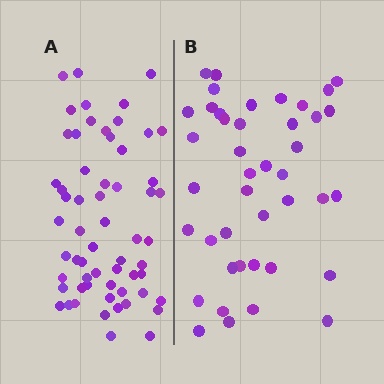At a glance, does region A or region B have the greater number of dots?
Region A (the left region) has more dots.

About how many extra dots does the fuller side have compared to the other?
Region A has approximately 20 more dots than region B.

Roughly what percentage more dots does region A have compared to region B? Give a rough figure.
About 45% more.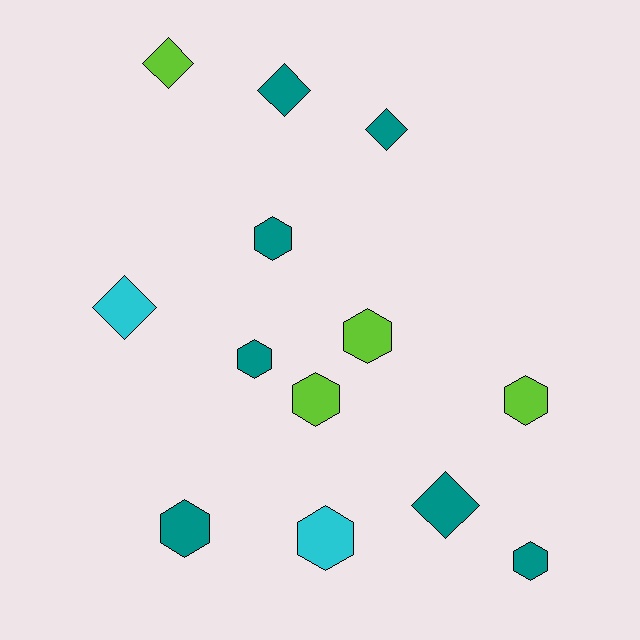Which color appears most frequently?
Teal, with 7 objects.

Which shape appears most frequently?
Hexagon, with 8 objects.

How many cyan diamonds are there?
There is 1 cyan diamond.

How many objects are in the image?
There are 13 objects.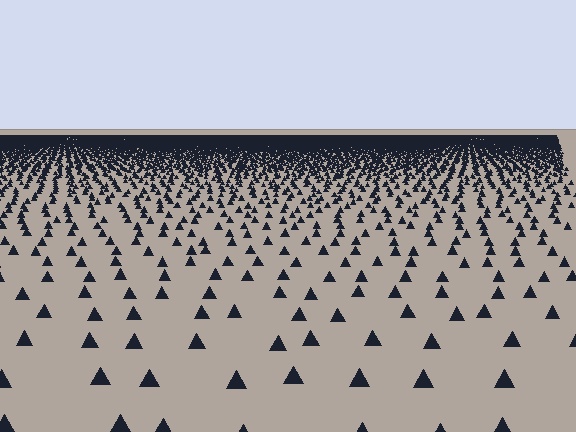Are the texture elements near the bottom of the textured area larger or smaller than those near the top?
Larger. Near the bottom, elements are closer to the viewer and appear at a bigger on-screen size.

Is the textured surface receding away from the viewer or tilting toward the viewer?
The surface is receding away from the viewer. Texture elements get smaller and denser toward the top.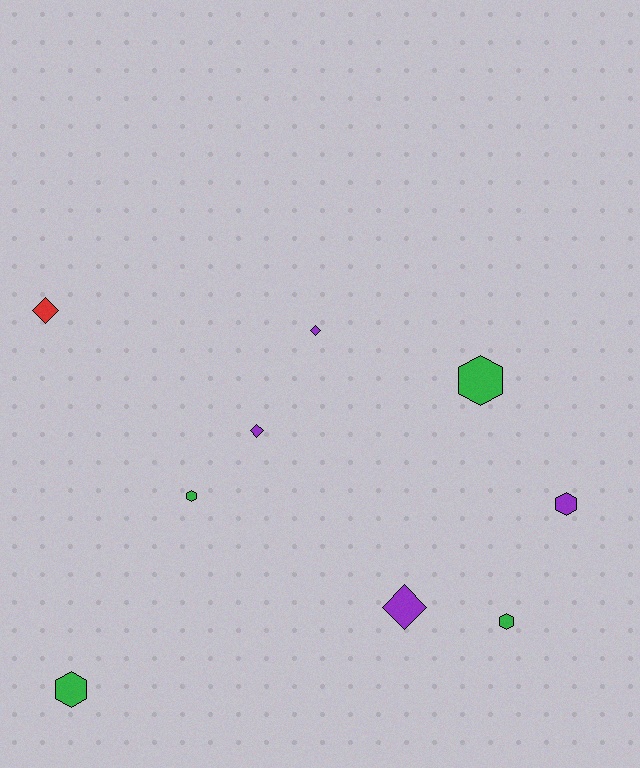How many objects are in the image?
There are 9 objects.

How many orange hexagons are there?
There are no orange hexagons.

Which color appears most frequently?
Green, with 4 objects.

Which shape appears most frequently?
Hexagon, with 5 objects.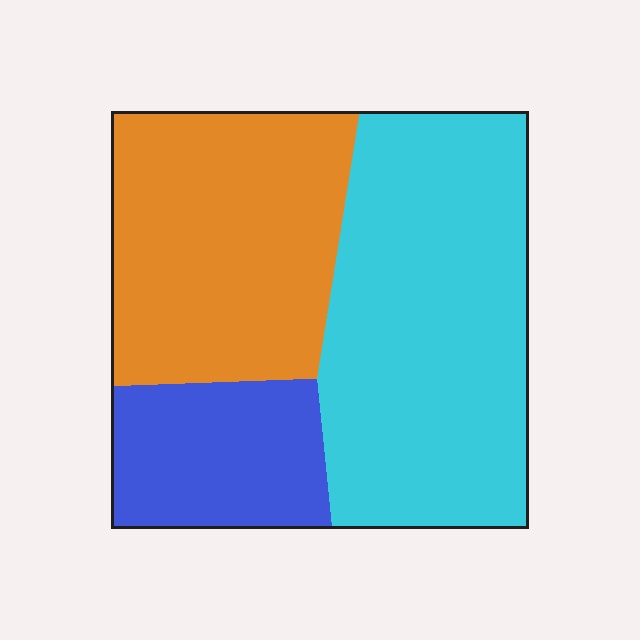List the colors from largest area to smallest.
From largest to smallest: cyan, orange, blue.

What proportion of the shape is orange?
Orange takes up about one third (1/3) of the shape.